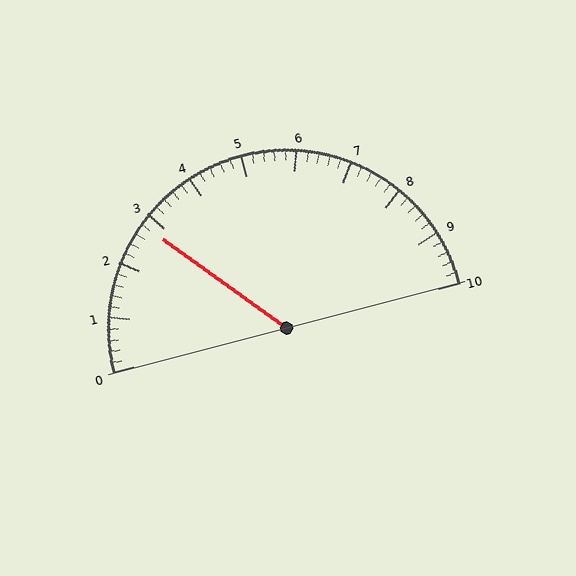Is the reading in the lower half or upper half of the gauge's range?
The reading is in the lower half of the range (0 to 10).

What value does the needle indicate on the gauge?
The needle indicates approximately 2.8.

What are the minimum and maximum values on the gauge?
The gauge ranges from 0 to 10.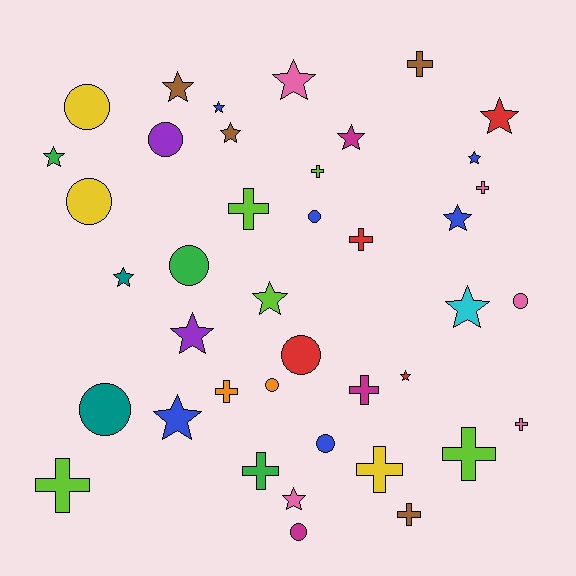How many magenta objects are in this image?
There are 3 magenta objects.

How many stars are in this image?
There are 16 stars.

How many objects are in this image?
There are 40 objects.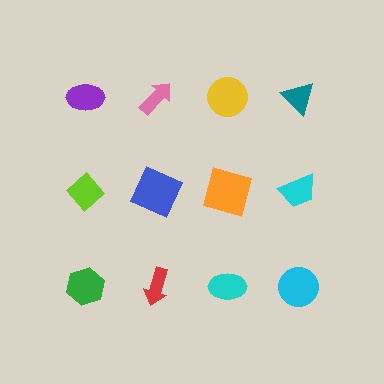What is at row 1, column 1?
A purple ellipse.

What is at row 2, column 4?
A cyan trapezoid.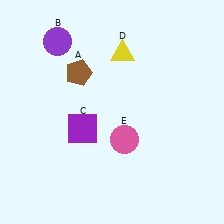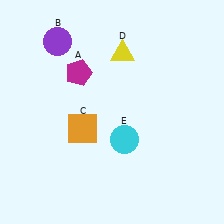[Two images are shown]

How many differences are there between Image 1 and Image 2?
There are 3 differences between the two images.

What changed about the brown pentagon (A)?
In Image 1, A is brown. In Image 2, it changed to magenta.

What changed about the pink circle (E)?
In Image 1, E is pink. In Image 2, it changed to cyan.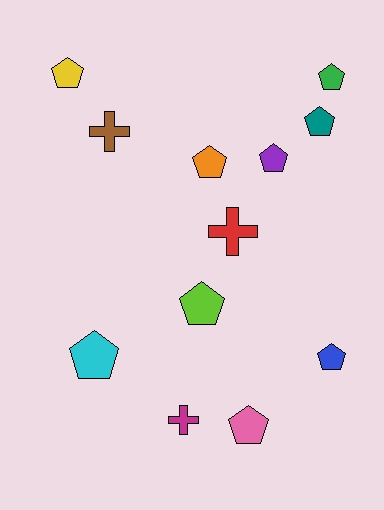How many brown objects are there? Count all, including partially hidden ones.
There is 1 brown object.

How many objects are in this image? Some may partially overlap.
There are 12 objects.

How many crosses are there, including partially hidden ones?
There are 3 crosses.